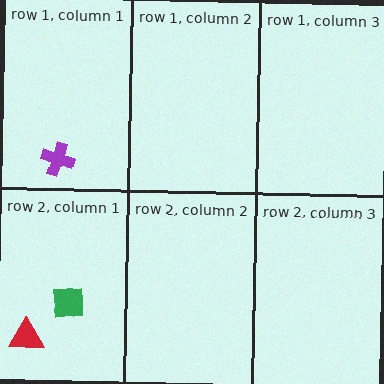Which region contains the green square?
The row 2, column 1 region.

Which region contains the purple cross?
The row 1, column 1 region.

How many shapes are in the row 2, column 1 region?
2.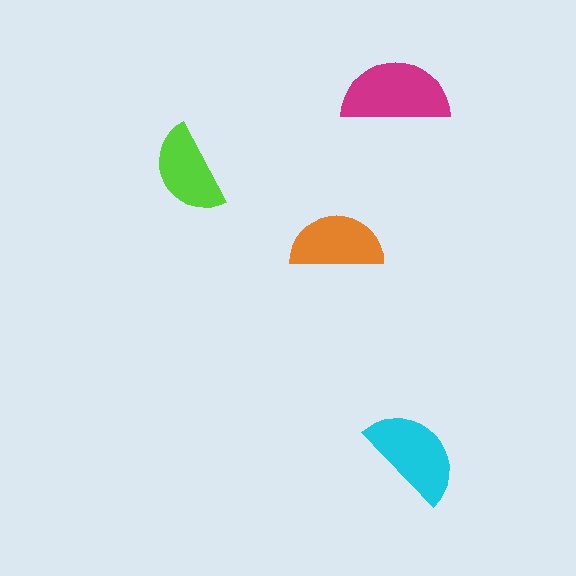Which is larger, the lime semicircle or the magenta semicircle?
The magenta one.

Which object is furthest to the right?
The cyan semicircle is rightmost.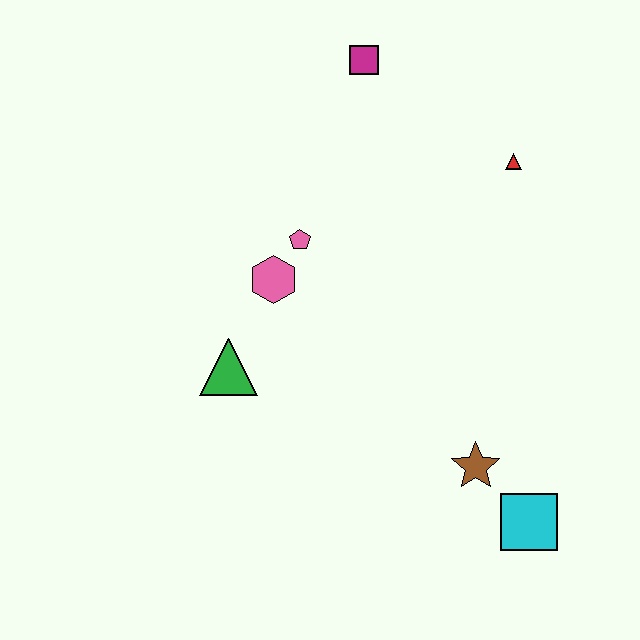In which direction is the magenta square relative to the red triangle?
The magenta square is to the left of the red triangle.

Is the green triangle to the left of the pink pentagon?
Yes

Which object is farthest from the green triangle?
The red triangle is farthest from the green triangle.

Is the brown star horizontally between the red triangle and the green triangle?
Yes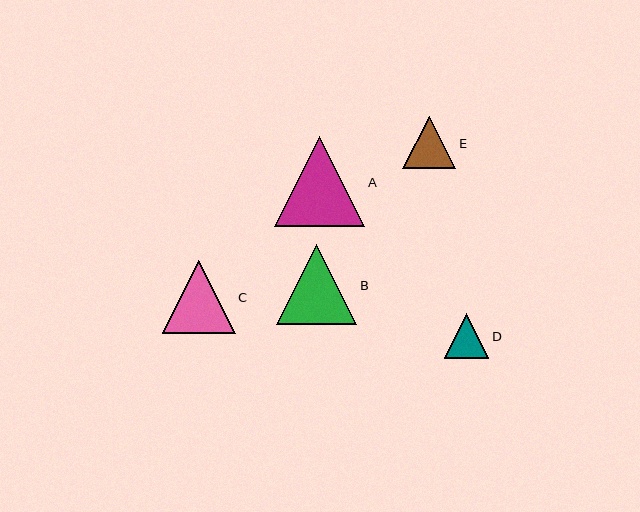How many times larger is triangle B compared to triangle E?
Triangle B is approximately 1.5 times the size of triangle E.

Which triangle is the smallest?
Triangle D is the smallest with a size of approximately 44 pixels.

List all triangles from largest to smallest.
From largest to smallest: A, B, C, E, D.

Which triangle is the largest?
Triangle A is the largest with a size of approximately 90 pixels.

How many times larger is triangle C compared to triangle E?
Triangle C is approximately 1.4 times the size of triangle E.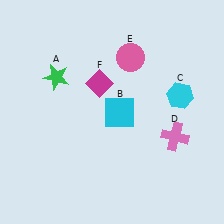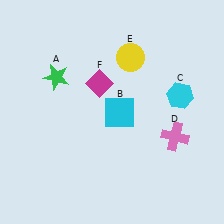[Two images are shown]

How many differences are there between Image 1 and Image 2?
There is 1 difference between the two images.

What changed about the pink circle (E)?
In Image 1, E is pink. In Image 2, it changed to yellow.